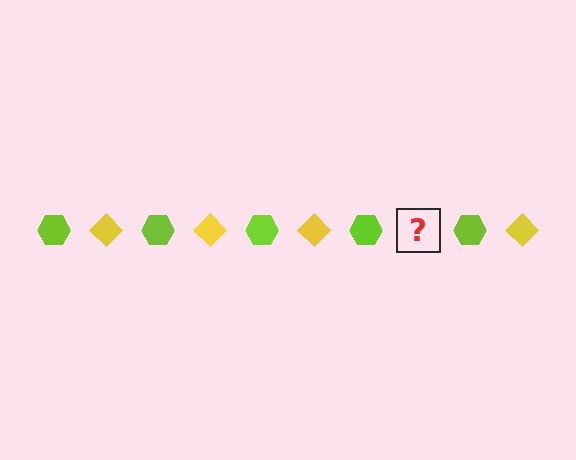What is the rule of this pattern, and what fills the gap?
The rule is that the pattern alternates between lime hexagon and yellow diamond. The gap should be filled with a yellow diamond.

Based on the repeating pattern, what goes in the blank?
The blank should be a yellow diamond.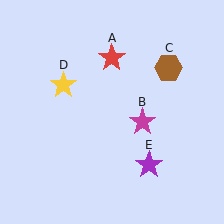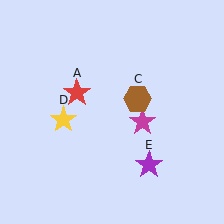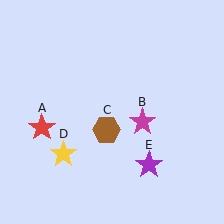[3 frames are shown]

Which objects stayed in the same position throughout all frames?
Magenta star (object B) and purple star (object E) remained stationary.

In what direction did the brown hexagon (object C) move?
The brown hexagon (object C) moved down and to the left.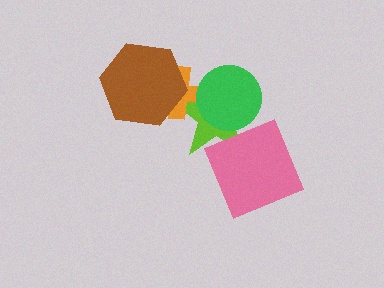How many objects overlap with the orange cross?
3 objects overlap with the orange cross.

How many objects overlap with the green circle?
2 objects overlap with the green circle.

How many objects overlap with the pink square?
1 object overlaps with the pink square.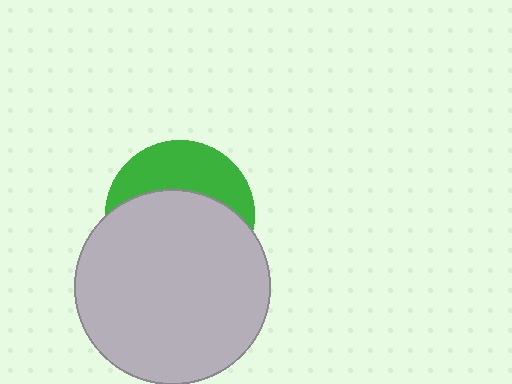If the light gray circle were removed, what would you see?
You would see the complete green circle.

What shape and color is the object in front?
The object in front is a light gray circle.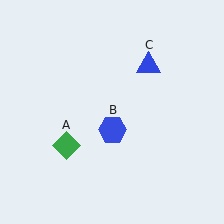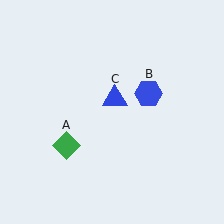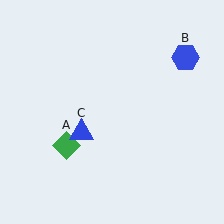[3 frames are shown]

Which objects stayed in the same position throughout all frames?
Green diamond (object A) remained stationary.